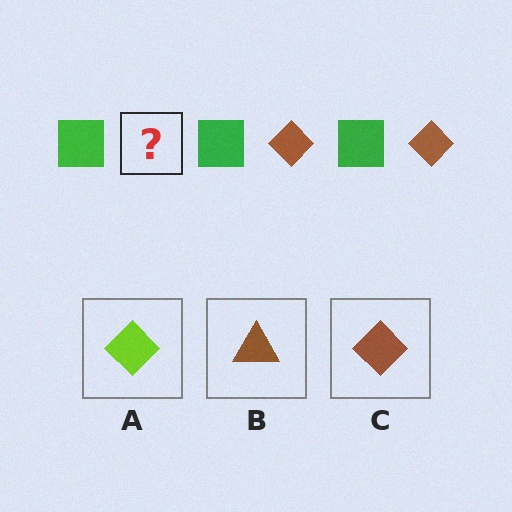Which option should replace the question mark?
Option C.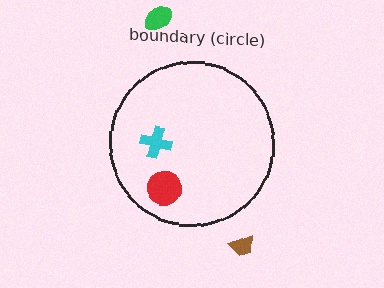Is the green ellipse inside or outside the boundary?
Outside.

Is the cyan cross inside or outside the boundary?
Inside.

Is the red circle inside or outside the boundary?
Inside.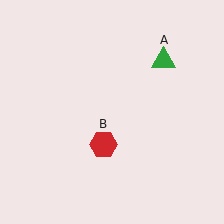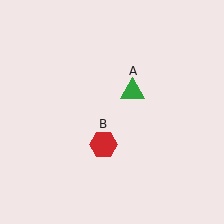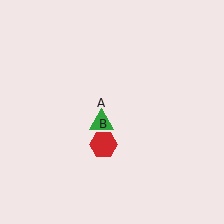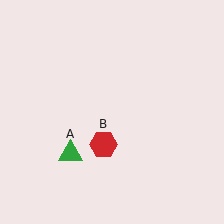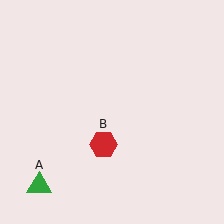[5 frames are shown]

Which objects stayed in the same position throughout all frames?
Red hexagon (object B) remained stationary.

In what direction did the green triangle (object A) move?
The green triangle (object A) moved down and to the left.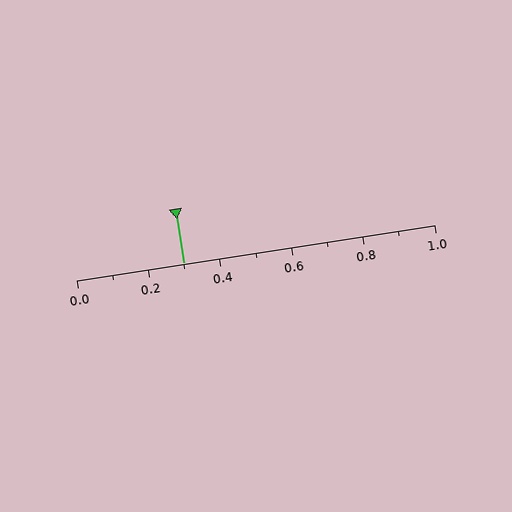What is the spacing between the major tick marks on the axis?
The major ticks are spaced 0.2 apart.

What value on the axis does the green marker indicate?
The marker indicates approximately 0.3.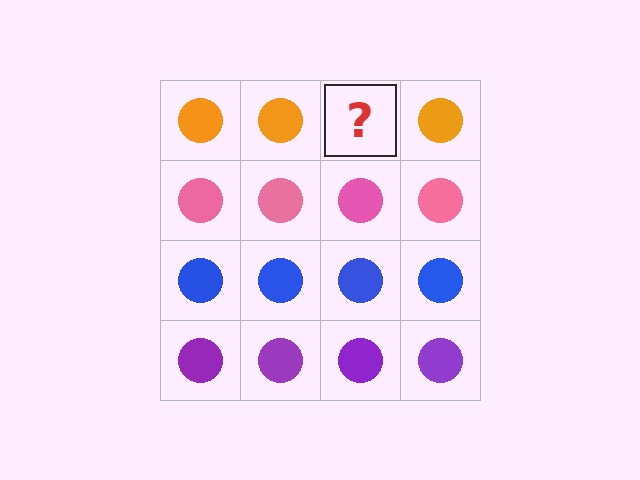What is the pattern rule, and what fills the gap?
The rule is that each row has a consistent color. The gap should be filled with an orange circle.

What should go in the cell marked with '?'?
The missing cell should contain an orange circle.